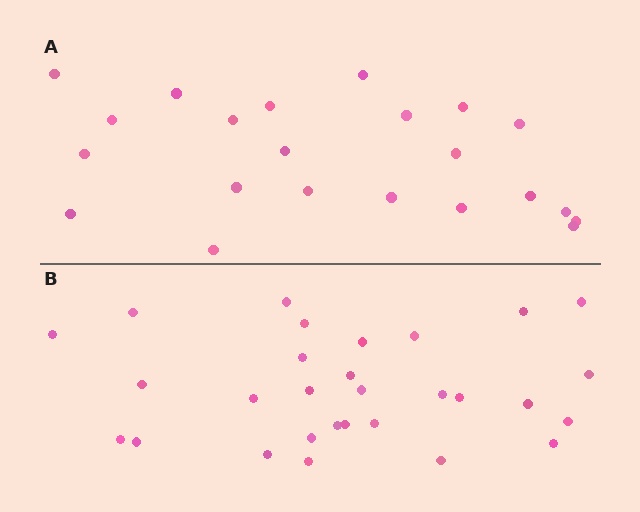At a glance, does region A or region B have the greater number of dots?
Region B (the bottom region) has more dots.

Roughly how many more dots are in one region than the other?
Region B has roughly 8 or so more dots than region A.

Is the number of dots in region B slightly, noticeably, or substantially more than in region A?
Region B has noticeably more, but not dramatically so. The ratio is roughly 1.3 to 1.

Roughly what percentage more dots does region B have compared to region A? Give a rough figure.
About 30% more.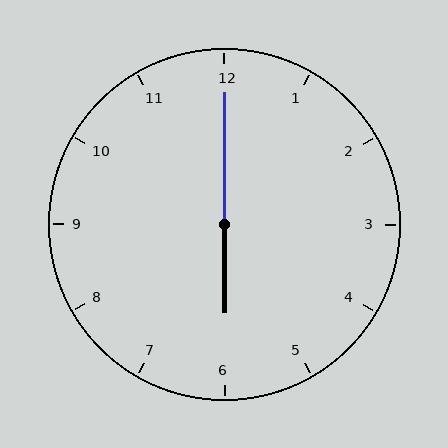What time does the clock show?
6:00.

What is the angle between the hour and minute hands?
Approximately 180 degrees.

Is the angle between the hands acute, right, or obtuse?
It is obtuse.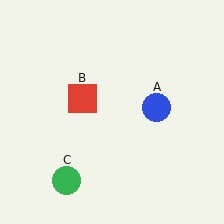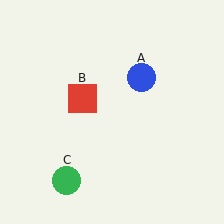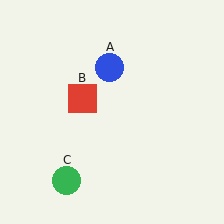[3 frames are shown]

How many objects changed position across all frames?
1 object changed position: blue circle (object A).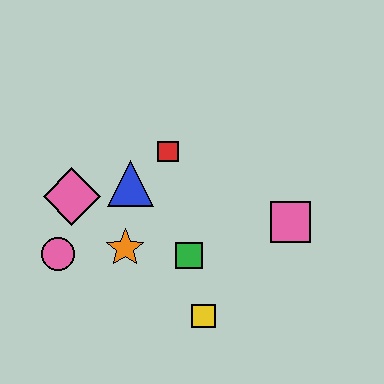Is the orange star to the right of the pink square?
No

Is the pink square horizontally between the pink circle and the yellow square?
No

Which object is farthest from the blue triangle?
The pink square is farthest from the blue triangle.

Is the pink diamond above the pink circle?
Yes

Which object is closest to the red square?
The blue triangle is closest to the red square.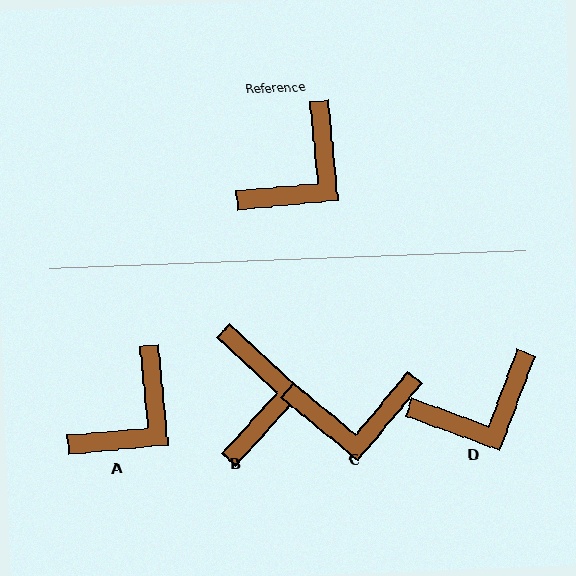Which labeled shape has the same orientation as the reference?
A.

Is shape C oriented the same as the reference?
No, it is off by about 45 degrees.